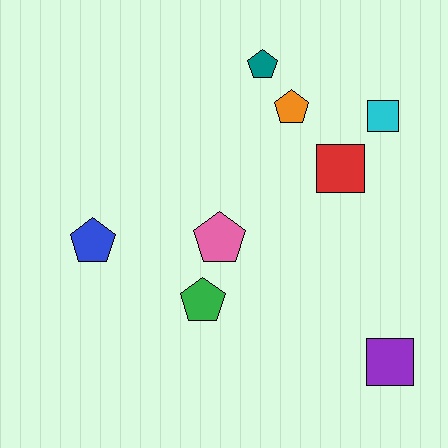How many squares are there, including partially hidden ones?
There are 3 squares.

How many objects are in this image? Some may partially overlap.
There are 8 objects.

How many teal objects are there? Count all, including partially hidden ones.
There is 1 teal object.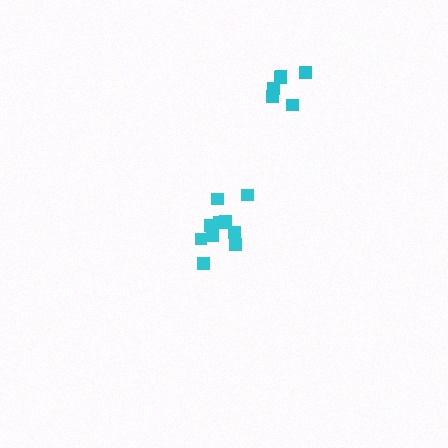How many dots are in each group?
Group 1: 6 dots, Group 2: 11 dots (17 total).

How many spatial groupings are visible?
There are 2 spatial groupings.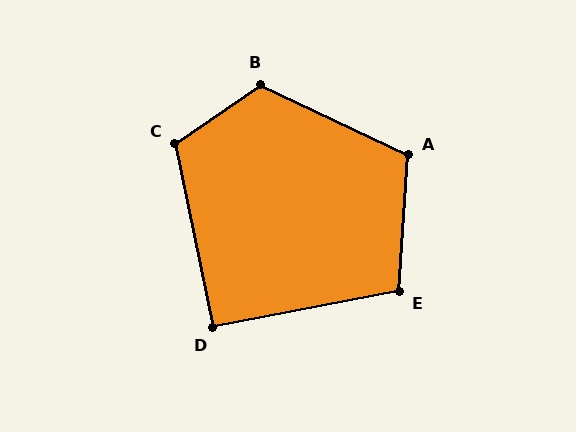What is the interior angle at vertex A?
Approximately 112 degrees (obtuse).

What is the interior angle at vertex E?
Approximately 104 degrees (obtuse).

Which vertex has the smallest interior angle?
D, at approximately 91 degrees.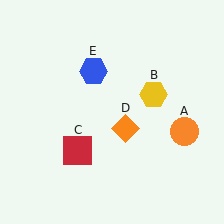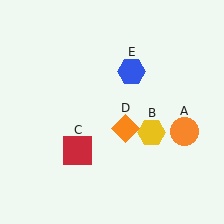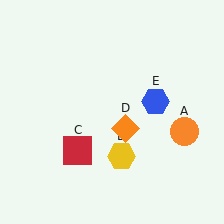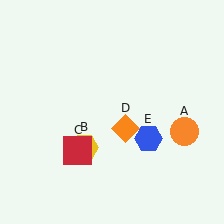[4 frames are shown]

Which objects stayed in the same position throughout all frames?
Orange circle (object A) and red square (object C) and orange diamond (object D) remained stationary.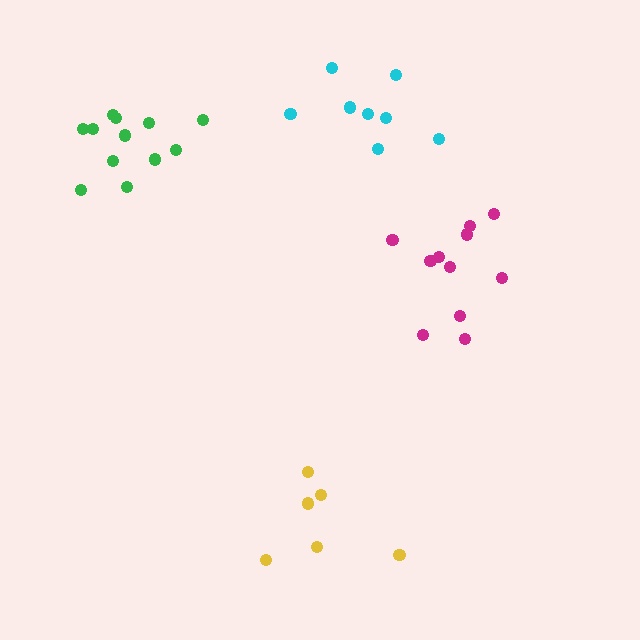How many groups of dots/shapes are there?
There are 4 groups.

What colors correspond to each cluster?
The clusters are colored: green, yellow, cyan, magenta.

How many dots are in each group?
Group 1: 12 dots, Group 2: 6 dots, Group 3: 8 dots, Group 4: 11 dots (37 total).